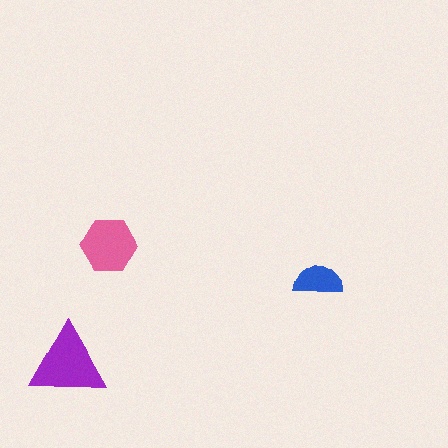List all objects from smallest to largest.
The blue semicircle, the pink hexagon, the purple triangle.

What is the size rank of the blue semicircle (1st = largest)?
3rd.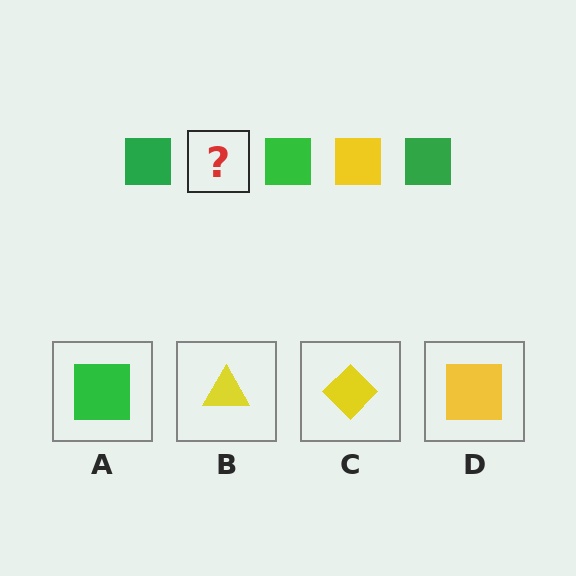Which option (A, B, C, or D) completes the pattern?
D.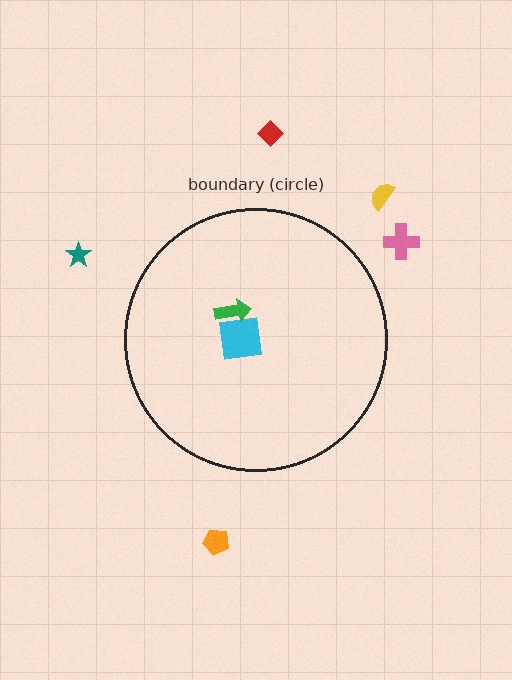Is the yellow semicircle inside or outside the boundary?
Outside.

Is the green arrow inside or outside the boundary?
Inside.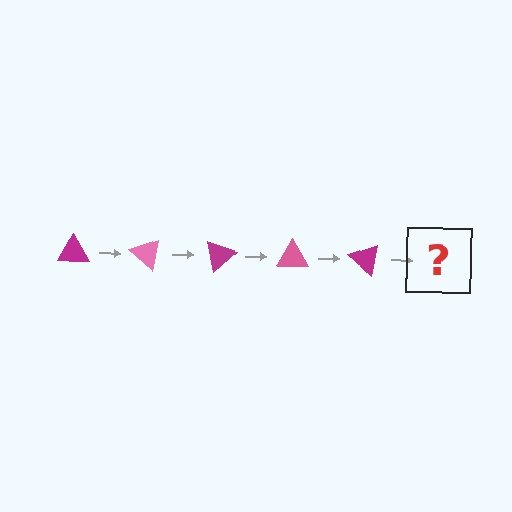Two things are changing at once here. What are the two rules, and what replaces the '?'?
The two rules are that it rotates 40 degrees each step and the color cycles through magenta and pink. The '?' should be a pink triangle, rotated 200 degrees from the start.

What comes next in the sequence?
The next element should be a pink triangle, rotated 200 degrees from the start.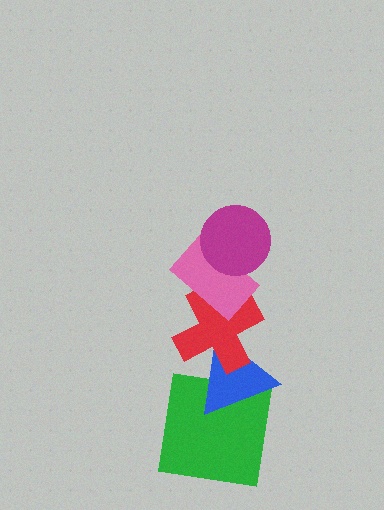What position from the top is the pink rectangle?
The pink rectangle is 2nd from the top.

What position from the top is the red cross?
The red cross is 3rd from the top.